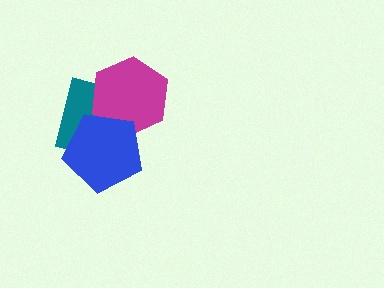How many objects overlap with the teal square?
2 objects overlap with the teal square.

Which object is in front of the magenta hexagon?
The blue pentagon is in front of the magenta hexagon.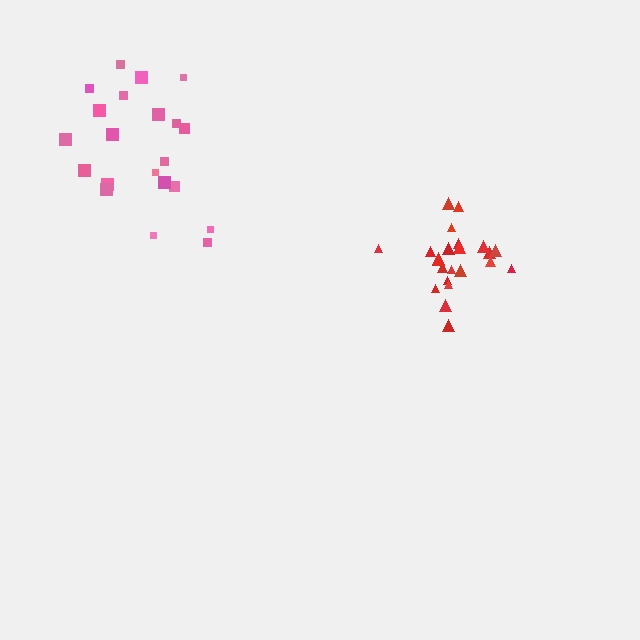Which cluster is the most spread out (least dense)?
Pink.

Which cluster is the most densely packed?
Red.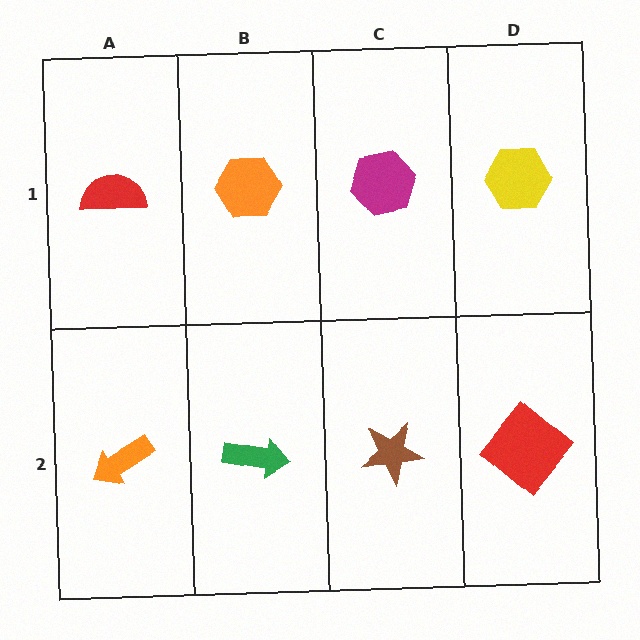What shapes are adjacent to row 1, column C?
A brown star (row 2, column C), an orange hexagon (row 1, column B), a yellow hexagon (row 1, column D).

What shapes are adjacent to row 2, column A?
A red semicircle (row 1, column A), a green arrow (row 2, column B).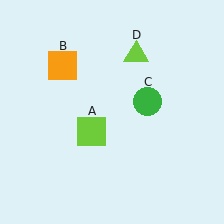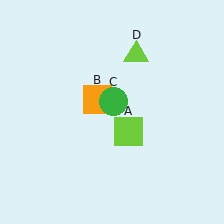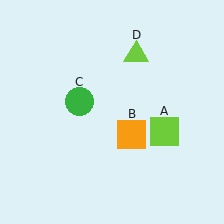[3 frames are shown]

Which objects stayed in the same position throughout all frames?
Lime triangle (object D) remained stationary.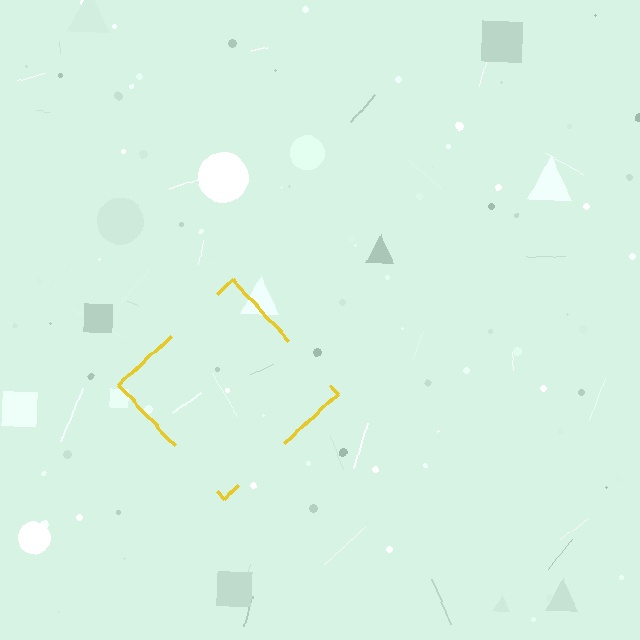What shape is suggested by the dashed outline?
The dashed outline suggests a diamond.